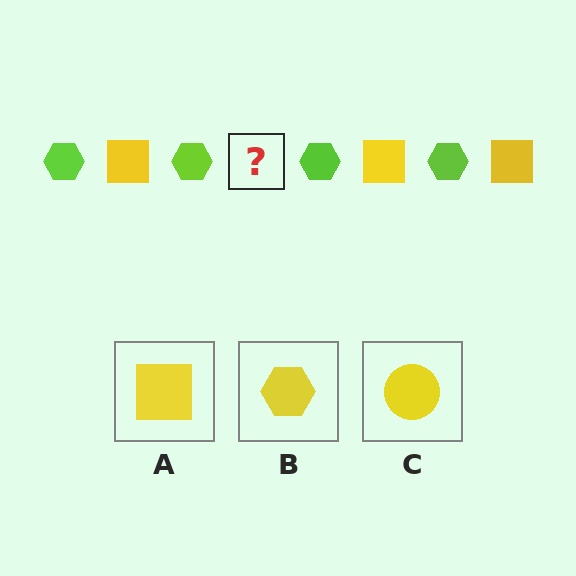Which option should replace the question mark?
Option A.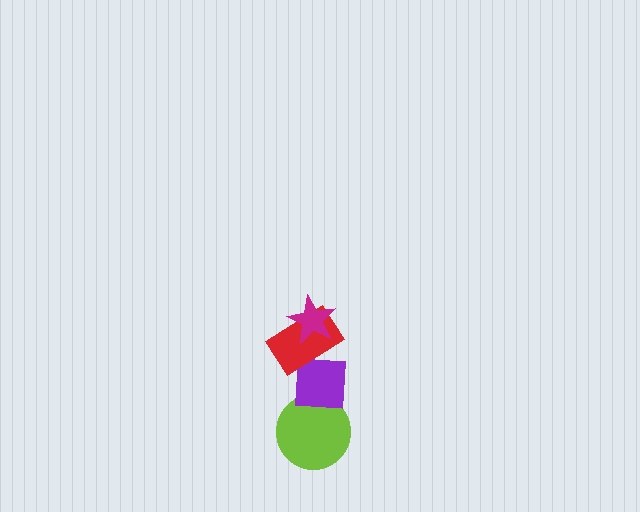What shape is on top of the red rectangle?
The magenta star is on top of the red rectangle.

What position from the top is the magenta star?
The magenta star is 1st from the top.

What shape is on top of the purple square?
The red rectangle is on top of the purple square.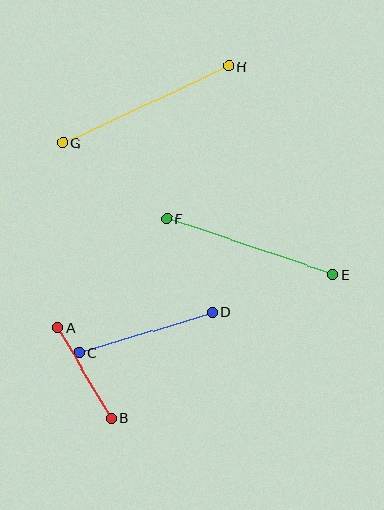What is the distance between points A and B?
The distance is approximately 105 pixels.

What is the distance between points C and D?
The distance is approximately 139 pixels.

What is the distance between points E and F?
The distance is approximately 175 pixels.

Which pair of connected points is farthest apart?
Points G and H are farthest apart.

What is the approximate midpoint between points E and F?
The midpoint is at approximately (250, 246) pixels.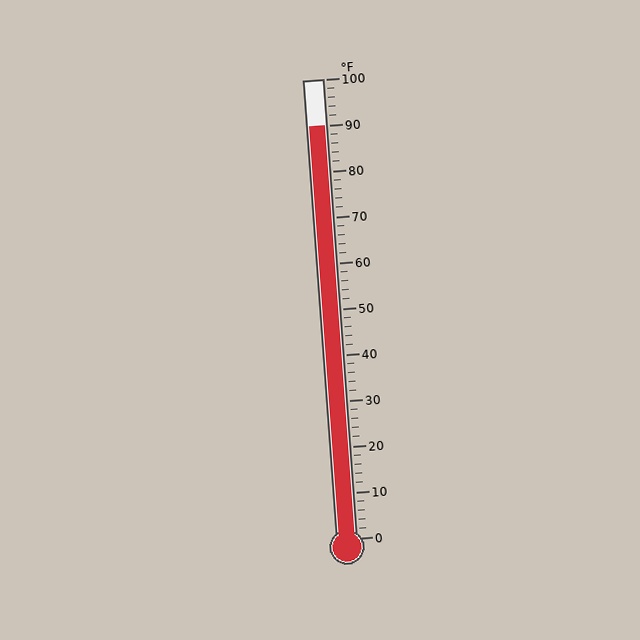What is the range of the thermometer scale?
The thermometer scale ranges from 0°F to 100°F.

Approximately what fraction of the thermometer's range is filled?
The thermometer is filled to approximately 90% of its range.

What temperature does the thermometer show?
The thermometer shows approximately 90°F.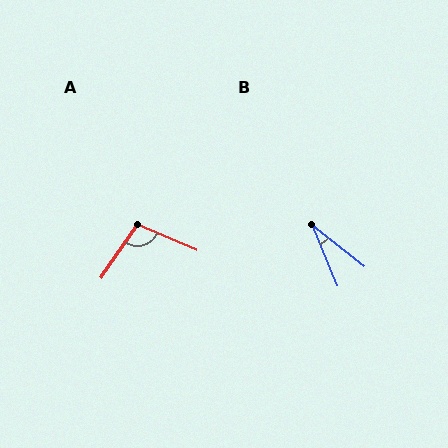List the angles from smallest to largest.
B (29°), A (101°).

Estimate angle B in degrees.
Approximately 29 degrees.